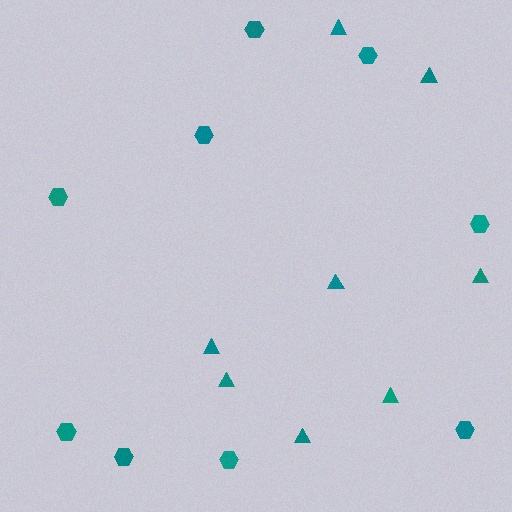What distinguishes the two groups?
There are 2 groups: one group of hexagons (9) and one group of triangles (8).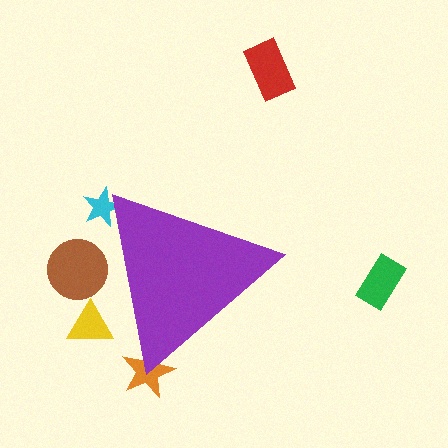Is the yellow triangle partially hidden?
Yes, the yellow triangle is partially hidden behind the purple triangle.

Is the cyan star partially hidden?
Yes, the cyan star is partially hidden behind the purple triangle.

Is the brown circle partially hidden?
Yes, the brown circle is partially hidden behind the purple triangle.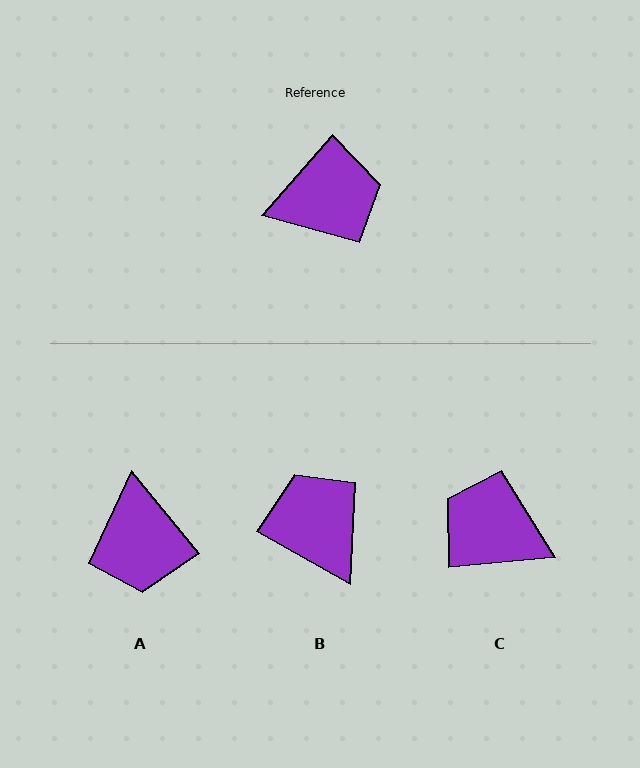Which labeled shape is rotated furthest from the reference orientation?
C, about 137 degrees away.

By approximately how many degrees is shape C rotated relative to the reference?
Approximately 137 degrees counter-clockwise.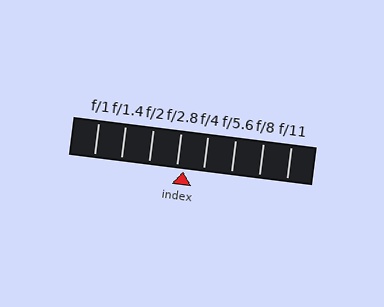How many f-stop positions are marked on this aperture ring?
There are 8 f-stop positions marked.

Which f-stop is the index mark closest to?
The index mark is closest to f/2.8.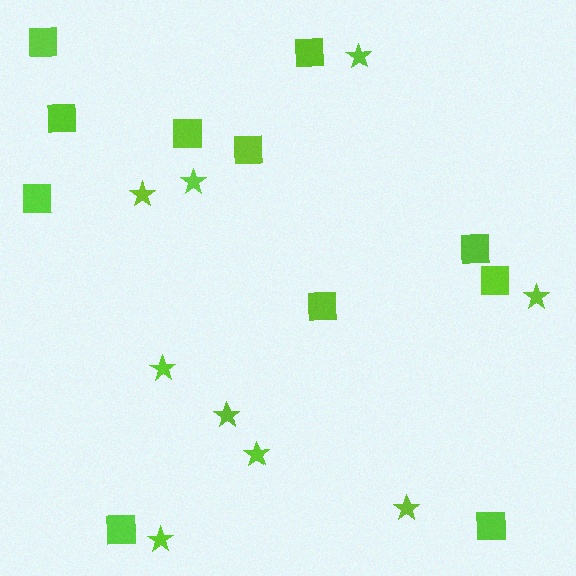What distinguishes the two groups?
There are 2 groups: one group of stars (9) and one group of squares (11).